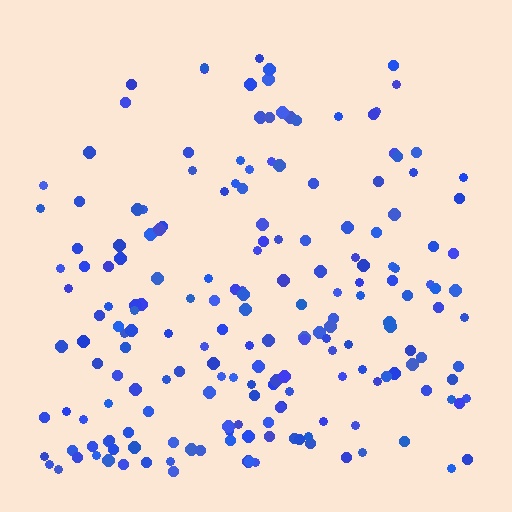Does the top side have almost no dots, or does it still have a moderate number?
Still a moderate number, just noticeably fewer than the bottom.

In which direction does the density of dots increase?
From top to bottom, with the bottom side densest.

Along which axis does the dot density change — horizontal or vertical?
Vertical.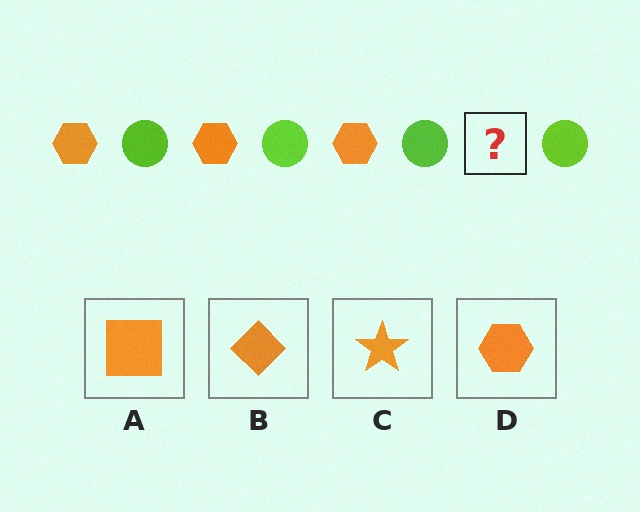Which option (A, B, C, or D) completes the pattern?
D.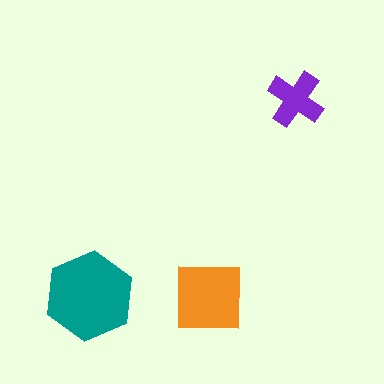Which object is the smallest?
The purple cross.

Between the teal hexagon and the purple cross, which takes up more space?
The teal hexagon.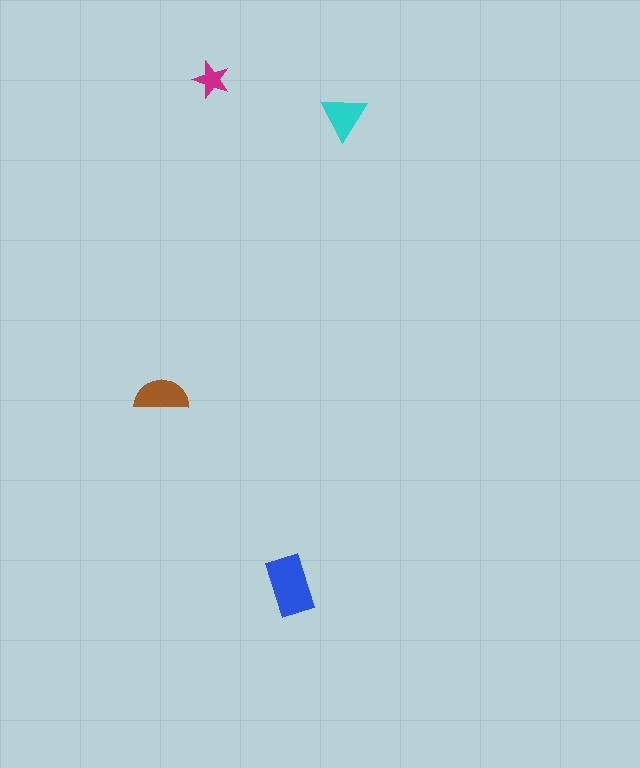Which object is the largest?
The blue rectangle.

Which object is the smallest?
The magenta star.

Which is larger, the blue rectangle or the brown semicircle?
The blue rectangle.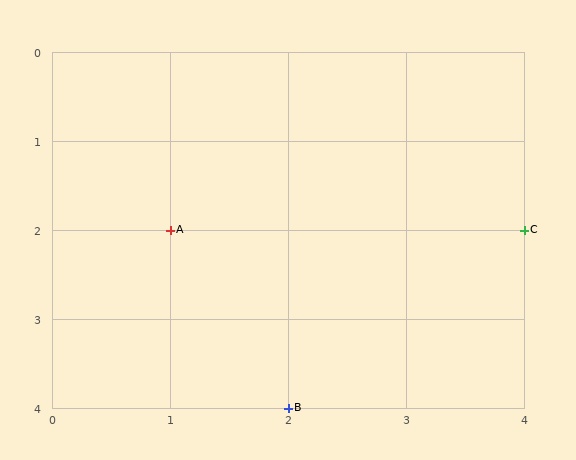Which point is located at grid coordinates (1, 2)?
Point A is at (1, 2).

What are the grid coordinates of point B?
Point B is at grid coordinates (2, 4).